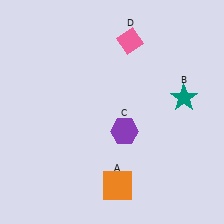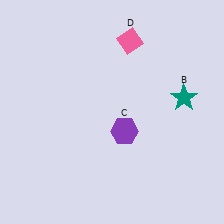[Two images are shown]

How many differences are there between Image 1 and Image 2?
There is 1 difference between the two images.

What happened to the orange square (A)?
The orange square (A) was removed in Image 2. It was in the bottom-right area of Image 1.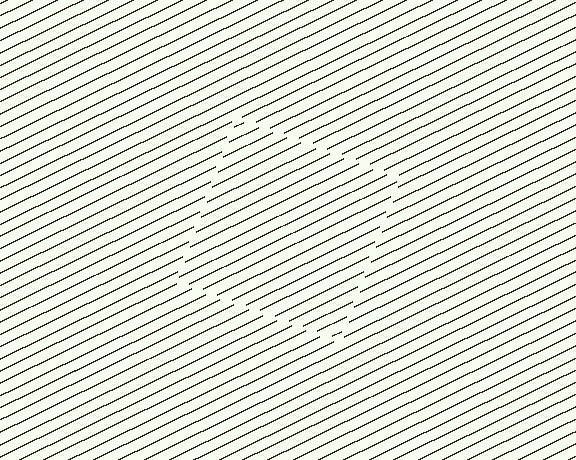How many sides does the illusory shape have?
4 sides — the line-ends trace a square.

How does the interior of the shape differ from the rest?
The interior of the shape contains the same grating, shifted by half a period — the contour is defined by the phase discontinuity where line-ends from the inner and outer gratings abut.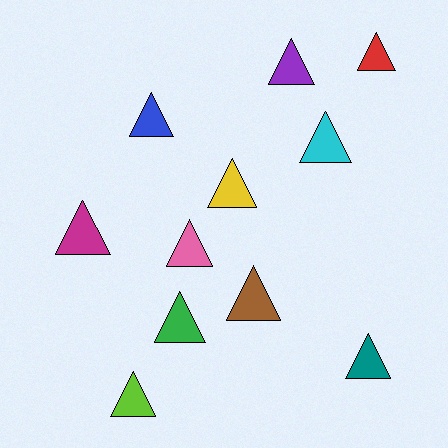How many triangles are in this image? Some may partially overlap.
There are 11 triangles.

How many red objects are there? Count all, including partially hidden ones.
There is 1 red object.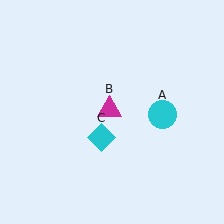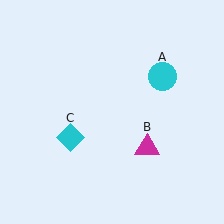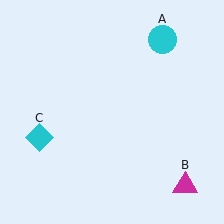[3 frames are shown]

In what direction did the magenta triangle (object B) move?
The magenta triangle (object B) moved down and to the right.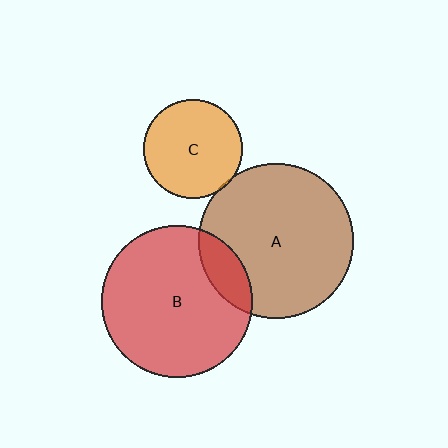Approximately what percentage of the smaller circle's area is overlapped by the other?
Approximately 15%.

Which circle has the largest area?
Circle A (brown).